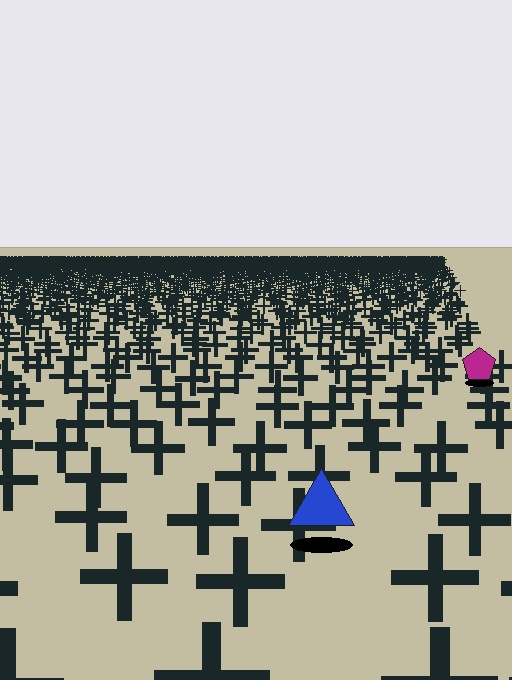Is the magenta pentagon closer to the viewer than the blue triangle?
No. The blue triangle is closer — you can tell from the texture gradient: the ground texture is coarser near it.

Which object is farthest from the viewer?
The magenta pentagon is farthest from the viewer. It appears smaller and the ground texture around it is denser.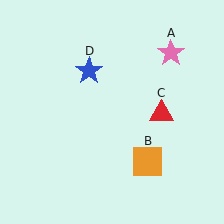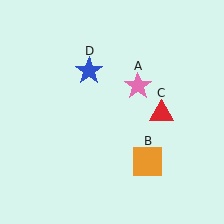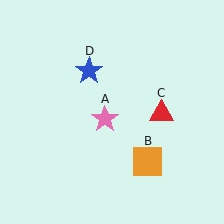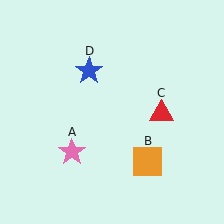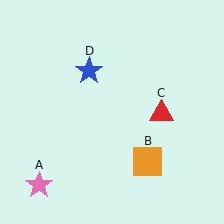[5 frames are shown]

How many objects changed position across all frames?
1 object changed position: pink star (object A).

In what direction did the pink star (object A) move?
The pink star (object A) moved down and to the left.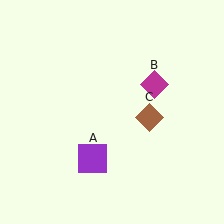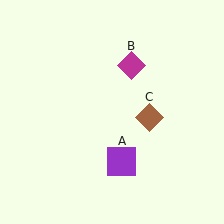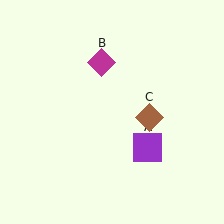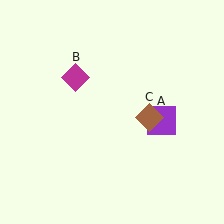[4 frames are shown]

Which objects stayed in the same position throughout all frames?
Brown diamond (object C) remained stationary.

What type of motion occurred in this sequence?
The purple square (object A), magenta diamond (object B) rotated counterclockwise around the center of the scene.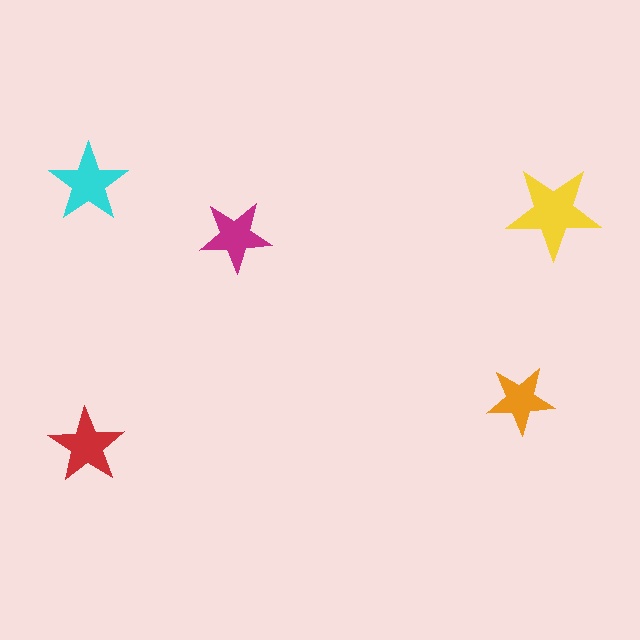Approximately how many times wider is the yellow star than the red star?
About 1.5 times wider.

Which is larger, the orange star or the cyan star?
The cyan one.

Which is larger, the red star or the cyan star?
The cyan one.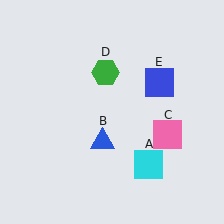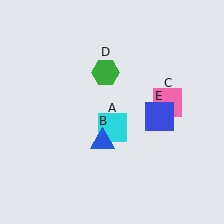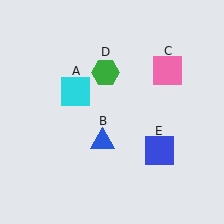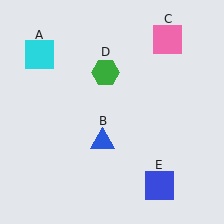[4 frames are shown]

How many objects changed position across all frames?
3 objects changed position: cyan square (object A), pink square (object C), blue square (object E).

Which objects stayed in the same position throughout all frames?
Blue triangle (object B) and green hexagon (object D) remained stationary.